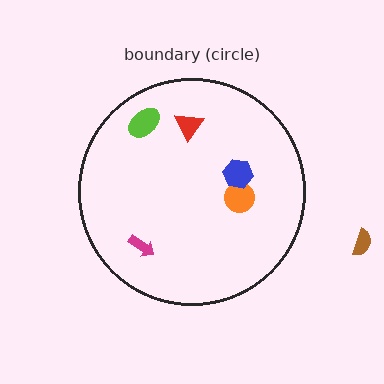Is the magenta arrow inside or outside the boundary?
Inside.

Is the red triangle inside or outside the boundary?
Inside.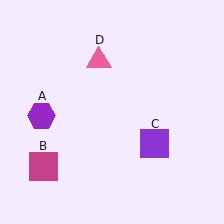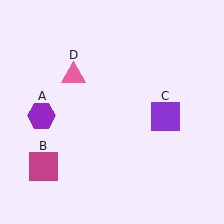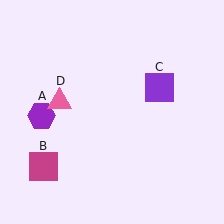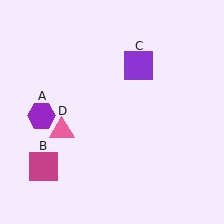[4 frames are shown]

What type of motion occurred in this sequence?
The purple square (object C), pink triangle (object D) rotated counterclockwise around the center of the scene.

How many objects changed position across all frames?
2 objects changed position: purple square (object C), pink triangle (object D).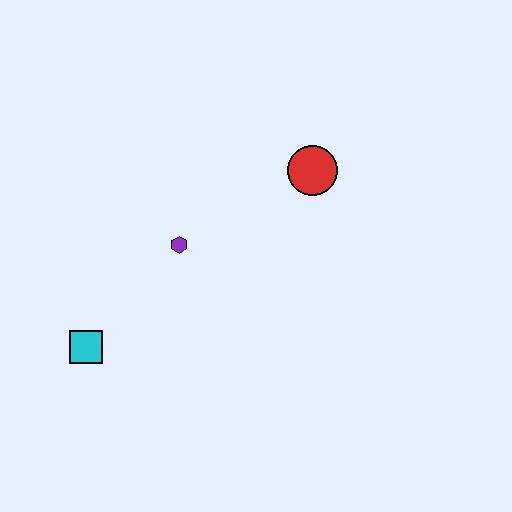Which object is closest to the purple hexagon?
The cyan square is closest to the purple hexagon.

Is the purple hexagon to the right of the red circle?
No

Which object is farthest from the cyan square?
The red circle is farthest from the cyan square.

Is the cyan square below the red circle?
Yes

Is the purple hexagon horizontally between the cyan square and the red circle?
Yes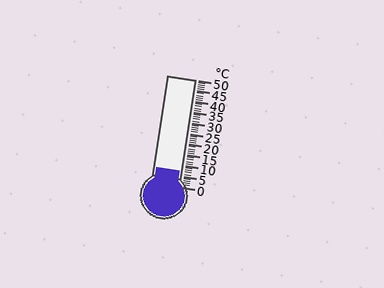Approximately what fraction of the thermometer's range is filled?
The thermometer is filled to approximately 15% of its range.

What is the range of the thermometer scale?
The thermometer scale ranges from 0°C to 50°C.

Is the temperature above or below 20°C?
The temperature is below 20°C.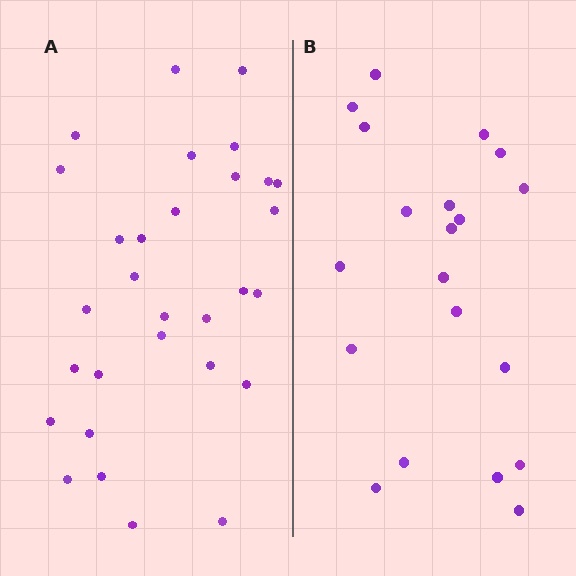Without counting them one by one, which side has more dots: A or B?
Region A (the left region) has more dots.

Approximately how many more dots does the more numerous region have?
Region A has roughly 10 or so more dots than region B.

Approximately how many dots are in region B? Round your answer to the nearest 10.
About 20 dots.